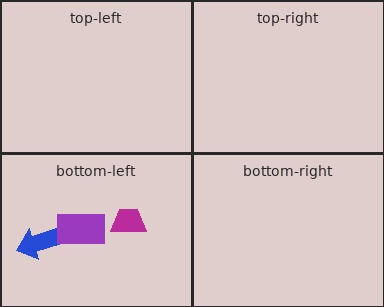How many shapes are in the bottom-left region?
3.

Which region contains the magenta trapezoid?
The bottom-left region.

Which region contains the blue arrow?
The bottom-left region.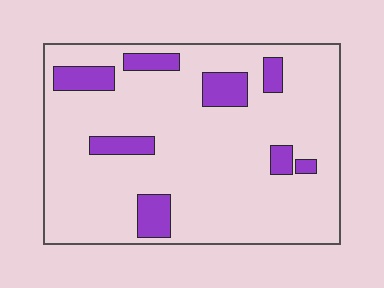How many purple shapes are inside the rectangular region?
8.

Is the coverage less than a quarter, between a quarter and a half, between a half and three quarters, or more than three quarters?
Less than a quarter.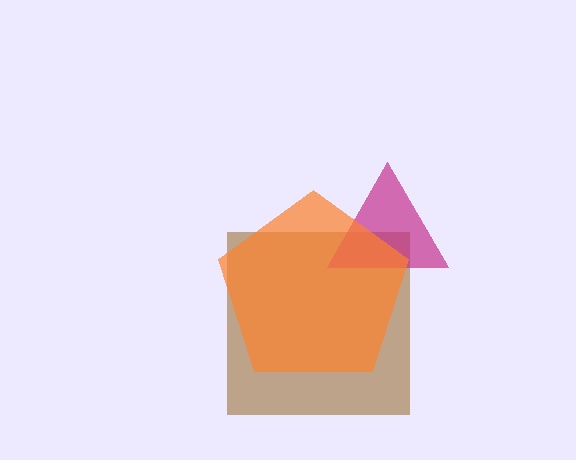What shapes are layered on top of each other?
The layered shapes are: a brown square, a magenta triangle, an orange pentagon.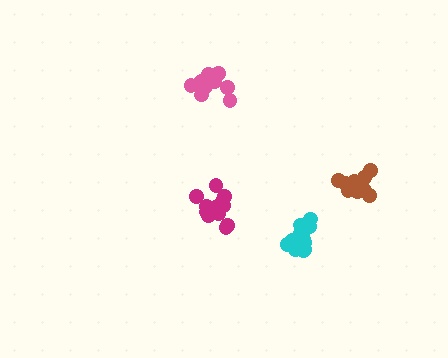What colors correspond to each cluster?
The clusters are colored: brown, cyan, magenta, pink.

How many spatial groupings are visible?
There are 4 spatial groupings.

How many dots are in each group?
Group 1: 13 dots, Group 2: 14 dots, Group 3: 14 dots, Group 4: 13 dots (54 total).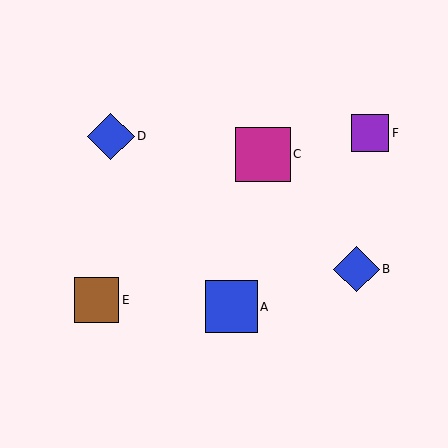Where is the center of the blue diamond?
The center of the blue diamond is at (357, 269).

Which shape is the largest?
The magenta square (labeled C) is the largest.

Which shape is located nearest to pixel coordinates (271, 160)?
The magenta square (labeled C) at (263, 154) is nearest to that location.